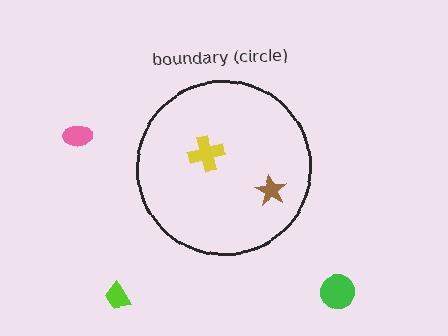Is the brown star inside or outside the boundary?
Inside.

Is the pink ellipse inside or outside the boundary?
Outside.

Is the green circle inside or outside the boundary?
Outside.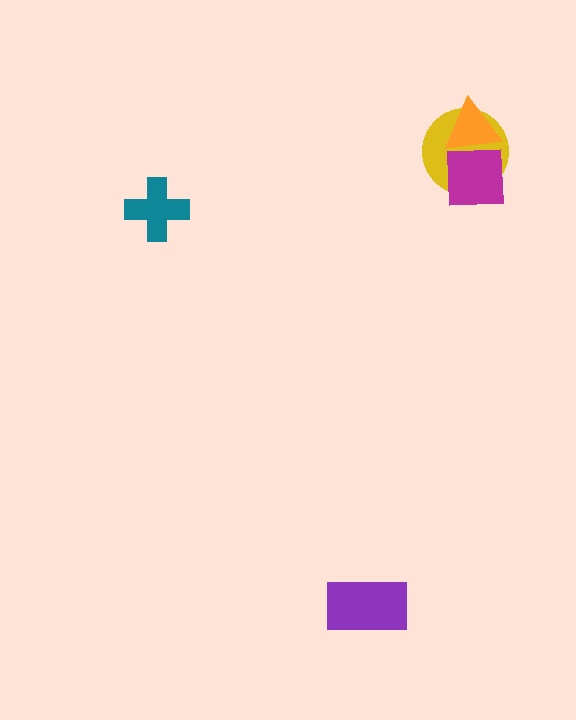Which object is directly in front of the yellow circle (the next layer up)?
The magenta square is directly in front of the yellow circle.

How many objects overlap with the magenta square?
2 objects overlap with the magenta square.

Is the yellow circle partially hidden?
Yes, it is partially covered by another shape.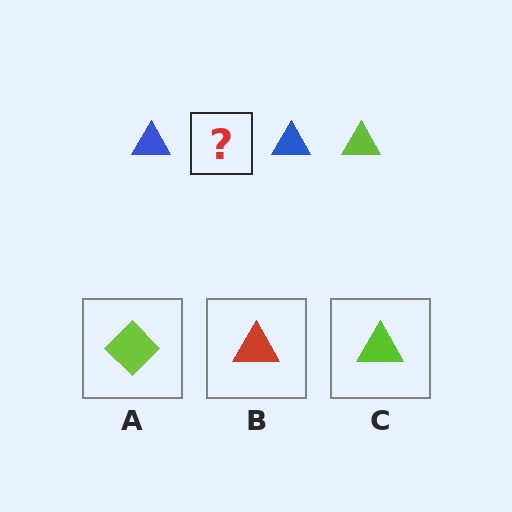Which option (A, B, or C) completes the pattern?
C.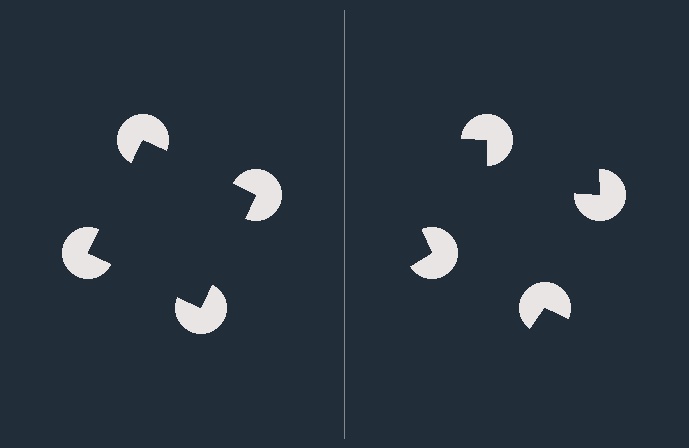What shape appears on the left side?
An illusory square.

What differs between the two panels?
The pac-man discs are positioned identically on both sides; only the wedge orientations differ. On the left they align to a square; on the right they are misaligned.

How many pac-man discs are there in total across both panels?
8 — 4 on each side.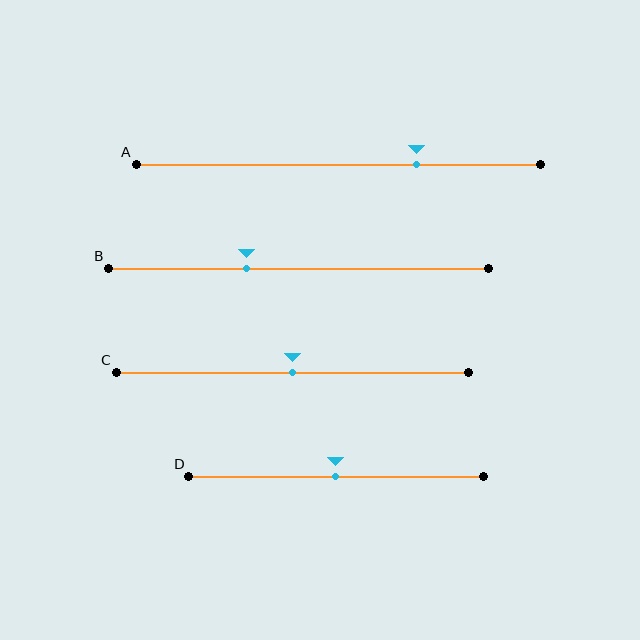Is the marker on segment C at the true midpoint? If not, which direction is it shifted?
Yes, the marker on segment C is at the true midpoint.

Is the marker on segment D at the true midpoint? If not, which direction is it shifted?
Yes, the marker on segment D is at the true midpoint.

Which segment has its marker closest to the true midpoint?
Segment C has its marker closest to the true midpoint.